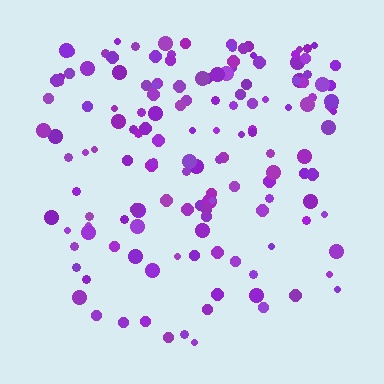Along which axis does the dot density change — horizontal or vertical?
Vertical.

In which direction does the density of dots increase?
From bottom to top, with the top side densest.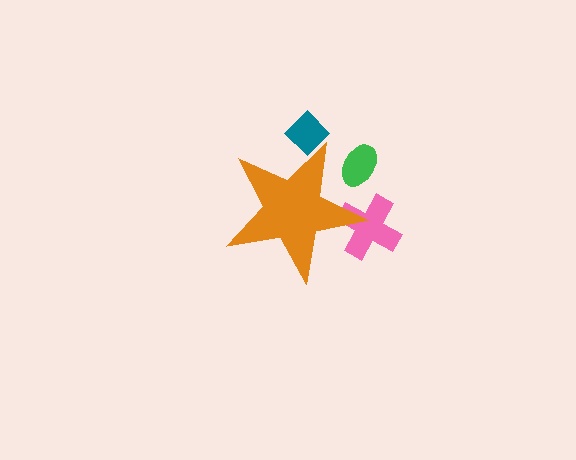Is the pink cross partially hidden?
Yes, the pink cross is partially hidden behind the orange star.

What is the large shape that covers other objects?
An orange star.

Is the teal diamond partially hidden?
Yes, the teal diamond is partially hidden behind the orange star.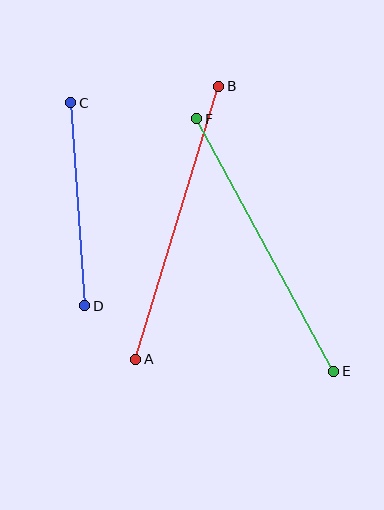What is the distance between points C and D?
The distance is approximately 203 pixels.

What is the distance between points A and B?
The distance is approximately 285 pixels.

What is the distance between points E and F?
The distance is approximately 287 pixels.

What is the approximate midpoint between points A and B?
The midpoint is at approximately (177, 223) pixels.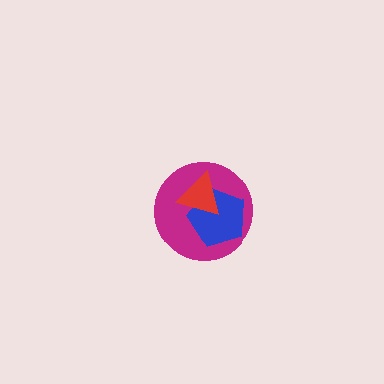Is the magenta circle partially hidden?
Yes, it is partially covered by another shape.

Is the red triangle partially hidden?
No, no other shape covers it.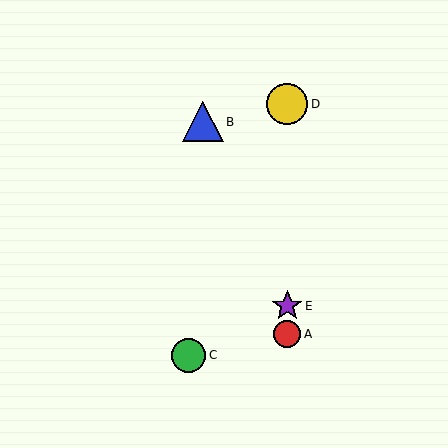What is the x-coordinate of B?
Object B is at x≈203.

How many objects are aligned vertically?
3 objects (A, D, E) are aligned vertically.